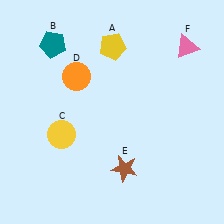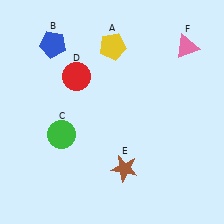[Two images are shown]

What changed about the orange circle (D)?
In Image 1, D is orange. In Image 2, it changed to red.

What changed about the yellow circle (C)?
In Image 1, C is yellow. In Image 2, it changed to green.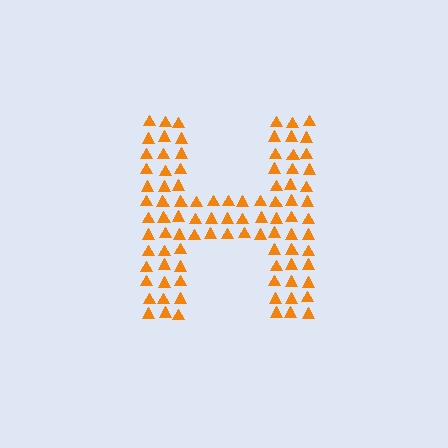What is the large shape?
The large shape is the letter H.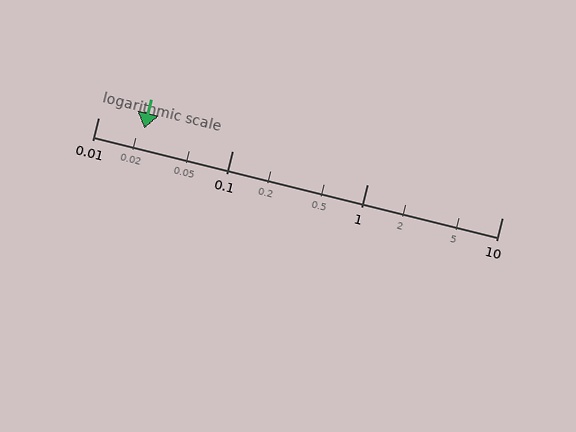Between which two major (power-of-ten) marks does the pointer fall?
The pointer is between 0.01 and 0.1.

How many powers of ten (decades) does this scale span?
The scale spans 3 decades, from 0.01 to 10.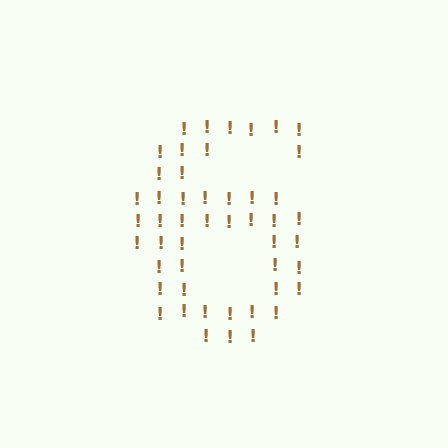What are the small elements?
The small elements are exclamation marks.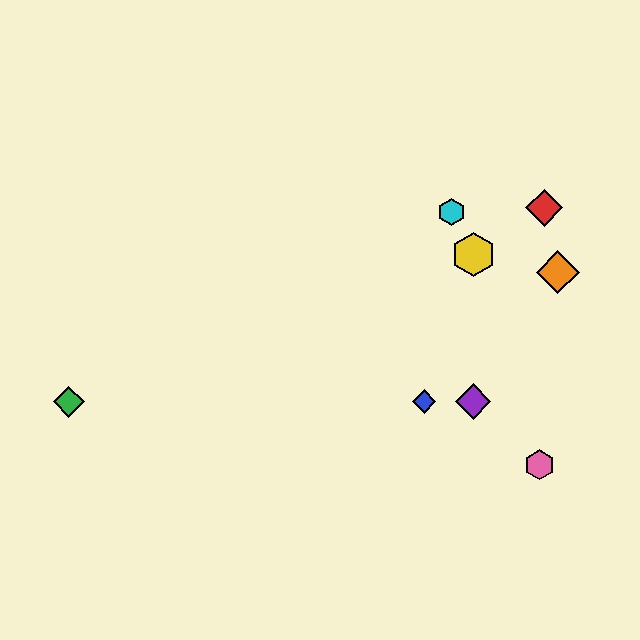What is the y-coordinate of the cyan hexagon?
The cyan hexagon is at y≈212.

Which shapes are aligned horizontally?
The blue diamond, the green diamond, the purple diamond are aligned horizontally.